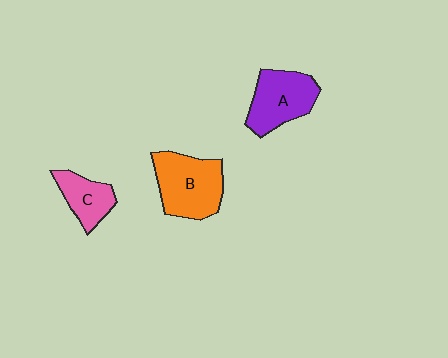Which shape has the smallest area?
Shape C (pink).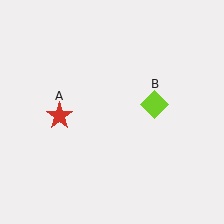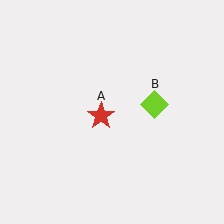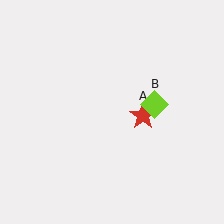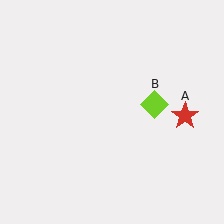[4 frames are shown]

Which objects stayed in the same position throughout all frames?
Lime diamond (object B) remained stationary.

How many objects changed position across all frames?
1 object changed position: red star (object A).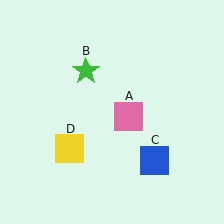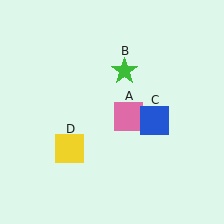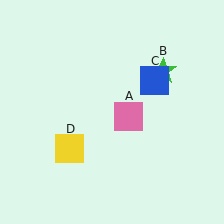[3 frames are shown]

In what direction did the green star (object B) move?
The green star (object B) moved right.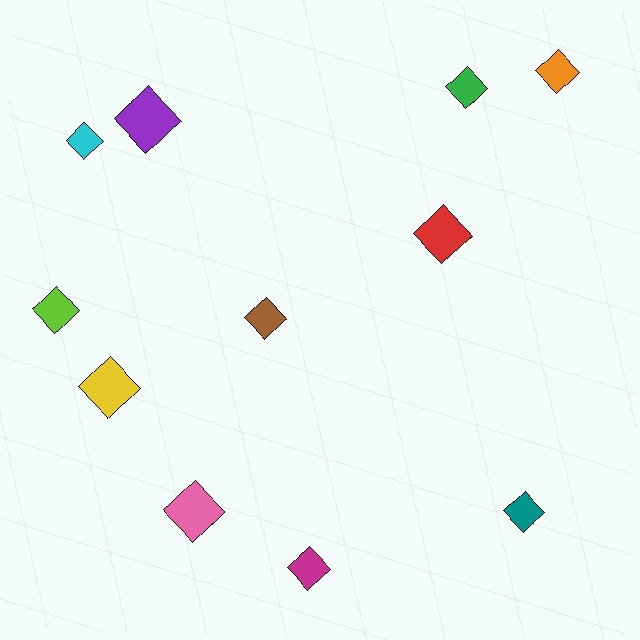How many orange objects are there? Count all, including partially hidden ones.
There is 1 orange object.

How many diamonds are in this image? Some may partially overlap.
There are 11 diamonds.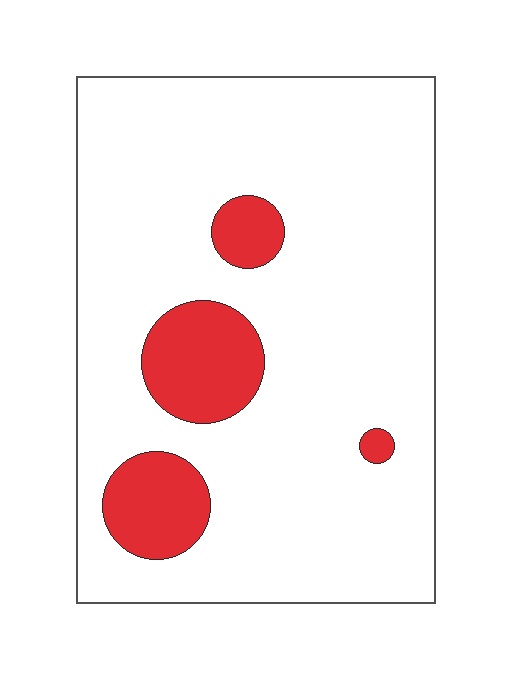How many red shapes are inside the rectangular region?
4.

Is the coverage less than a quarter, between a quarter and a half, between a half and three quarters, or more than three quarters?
Less than a quarter.